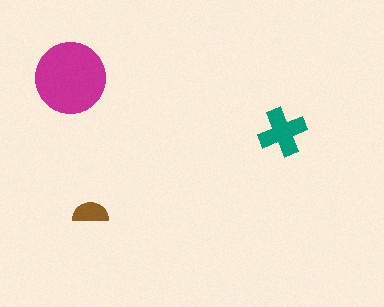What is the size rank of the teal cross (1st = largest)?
2nd.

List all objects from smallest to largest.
The brown semicircle, the teal cross, the magenta circle.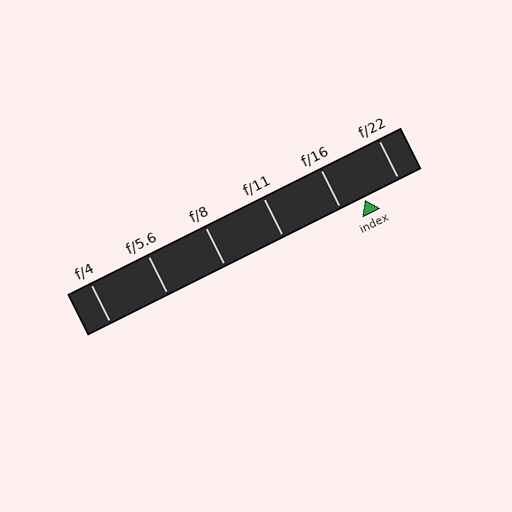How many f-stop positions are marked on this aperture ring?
There are 6 f-stop positions marked.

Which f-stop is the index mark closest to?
The index mark is closest to f/16.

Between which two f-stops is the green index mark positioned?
The index mark is between f/16 and f/22.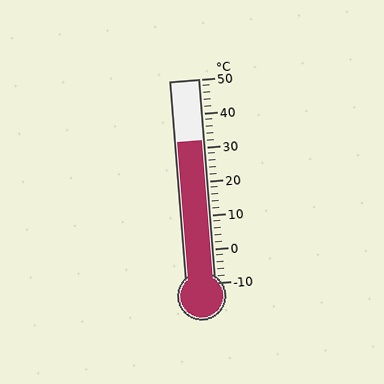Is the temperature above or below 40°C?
The temperature is below 40°C.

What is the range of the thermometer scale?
The thermometer scale ranges from -10°C to 50°C.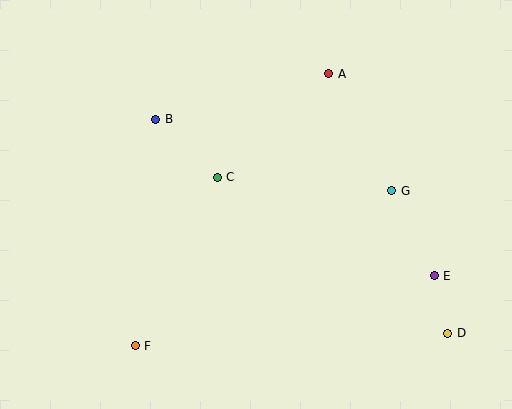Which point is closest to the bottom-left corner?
Point F is closest to the bottom-left corner.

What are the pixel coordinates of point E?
Point E is at (434, 276).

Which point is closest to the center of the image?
Point C at (217, 177) is closest to the center.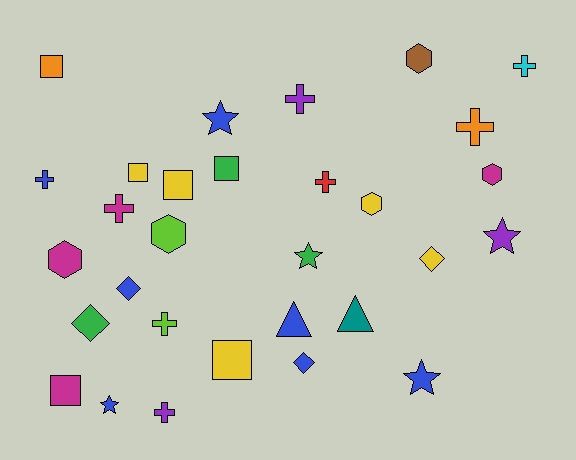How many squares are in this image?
There are 6 squares.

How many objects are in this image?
There are 30 objects.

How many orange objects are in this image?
There are 2 orange objects.